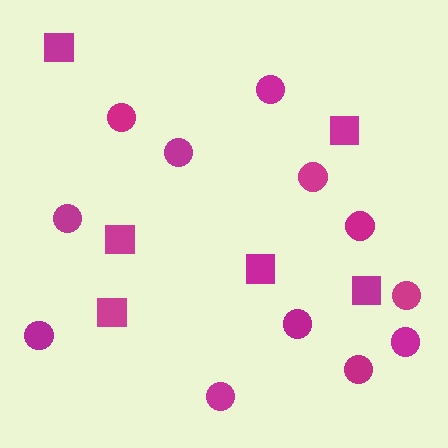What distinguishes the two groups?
There are 2 groups: one group of squares (6) and one group of circles (12).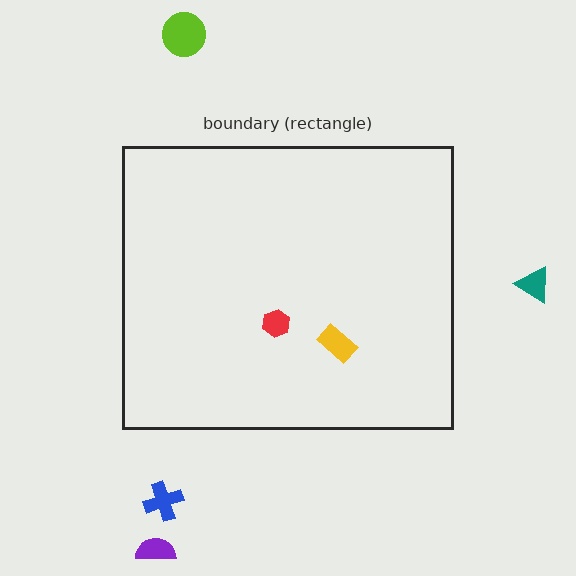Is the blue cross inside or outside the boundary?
Outside.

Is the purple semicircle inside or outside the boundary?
Outside.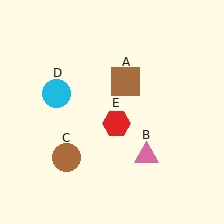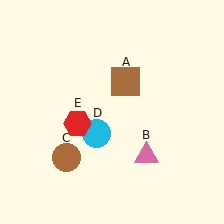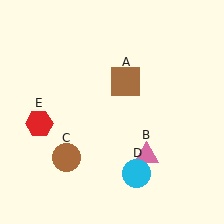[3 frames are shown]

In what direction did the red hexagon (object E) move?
The red hexagon (object E) moved left.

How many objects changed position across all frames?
2 objects changed position: cyan circle (object D), red hexagon (object E).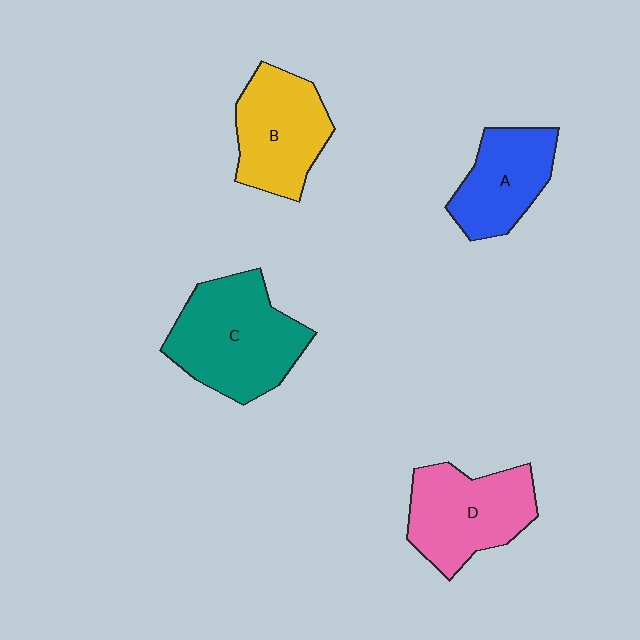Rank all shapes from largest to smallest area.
From largest to smallest: C (teal), D (pink), B (yellow), A (blue).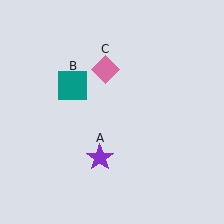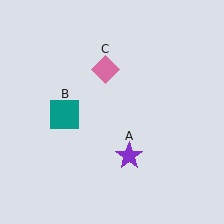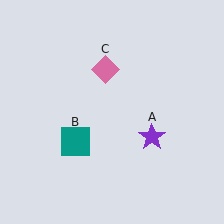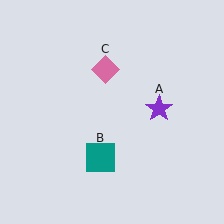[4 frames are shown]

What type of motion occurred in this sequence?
The purple star (object A), teal square (object B) rotated counterclockwise around the center of the scene.